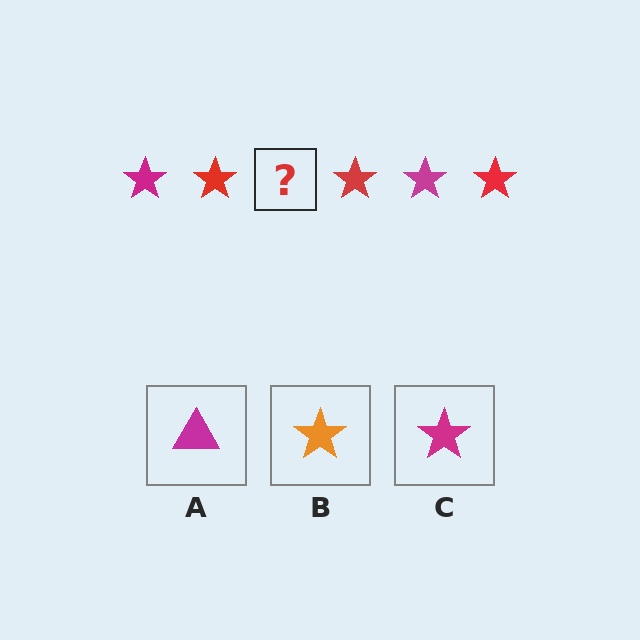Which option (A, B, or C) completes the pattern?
C.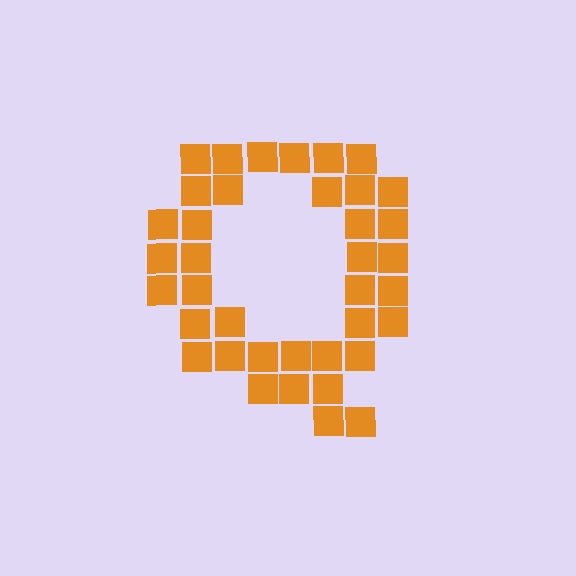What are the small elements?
The small elements are squares.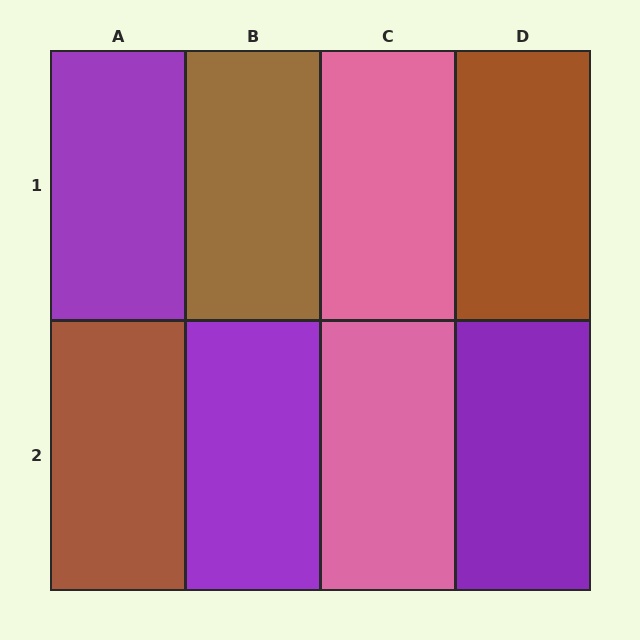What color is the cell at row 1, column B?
Brown.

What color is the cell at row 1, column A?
Purple.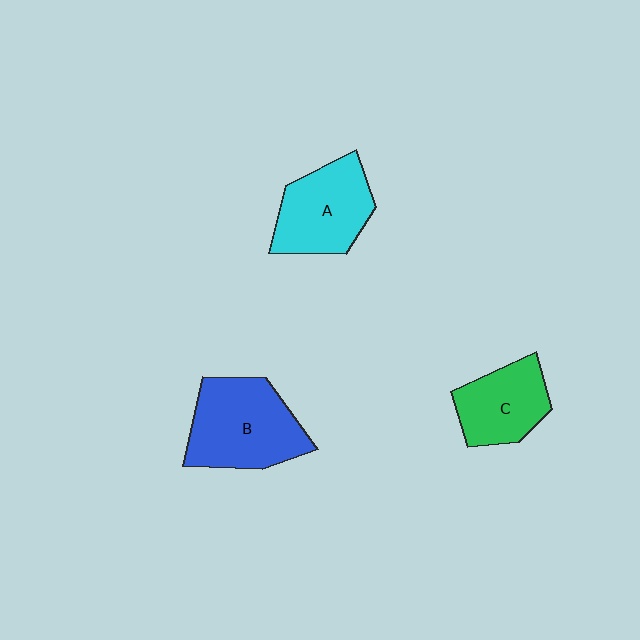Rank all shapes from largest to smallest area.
From largest to smallest: B (blue), A (cyan), C (green).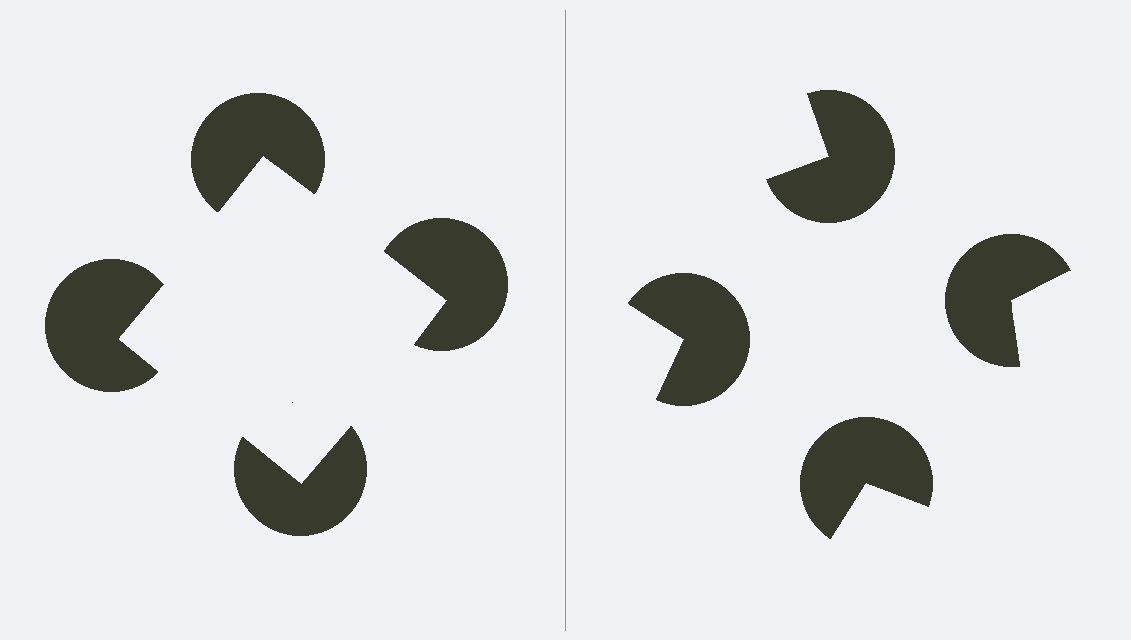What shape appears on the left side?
An illusory square.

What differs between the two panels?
The pac-man discs are positioned identically on both sides; only the wedge orientations differ. On the left they align to a square; on the right they are misaligned.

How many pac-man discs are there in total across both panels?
8 — 4 on each side.